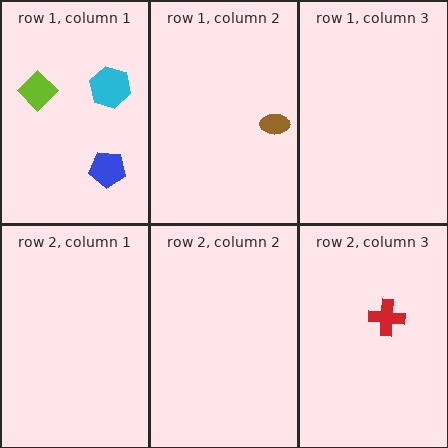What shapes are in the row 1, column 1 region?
The cyan hexagon, the lime diamond, the blue pentagon.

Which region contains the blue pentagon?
The row 1, column 1 region.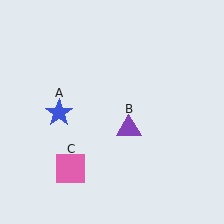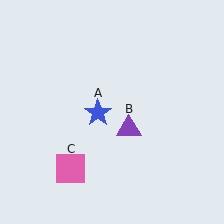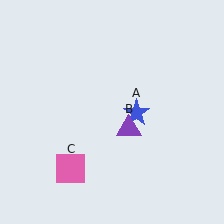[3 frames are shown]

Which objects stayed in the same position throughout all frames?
Purple triangle (object B) and pink square (object C) remained stationary.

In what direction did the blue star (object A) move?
The blue star (object A) moved right.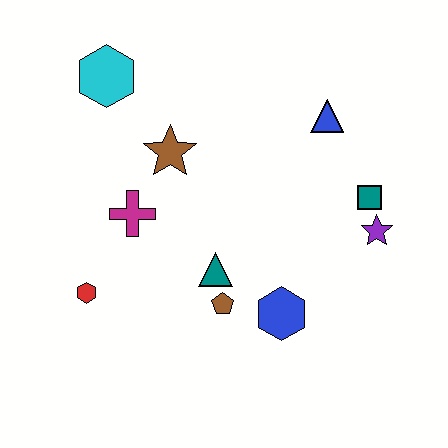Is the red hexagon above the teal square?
No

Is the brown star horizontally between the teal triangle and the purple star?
No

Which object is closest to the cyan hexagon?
The brown star is closest to the cyan hexagon.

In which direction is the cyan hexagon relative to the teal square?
The cyan hexagon is to the left of the teal square.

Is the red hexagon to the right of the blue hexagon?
No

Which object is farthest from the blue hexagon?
The cyan hexagon is farthest from the blue hexagon.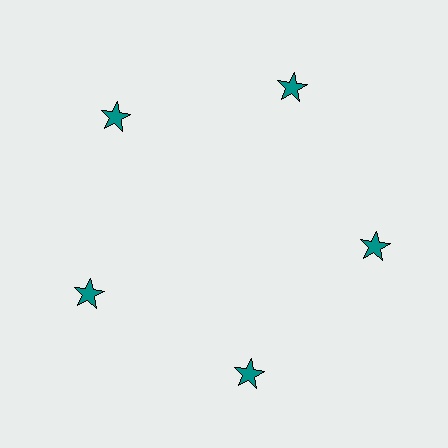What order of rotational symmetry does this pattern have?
This pattern has 5-fold rotational symmetry.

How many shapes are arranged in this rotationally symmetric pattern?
There are 5 shapes, arranged in 5 groups of 1.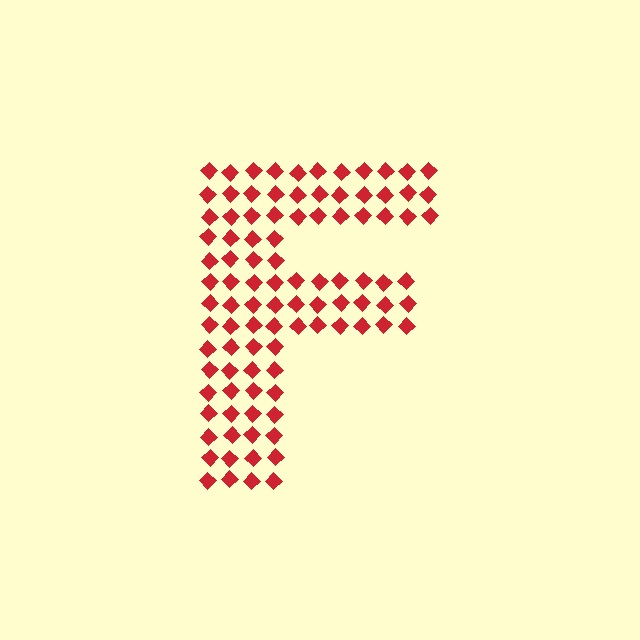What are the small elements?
The small elements are diamonds.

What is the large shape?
The large shape is the letter F.